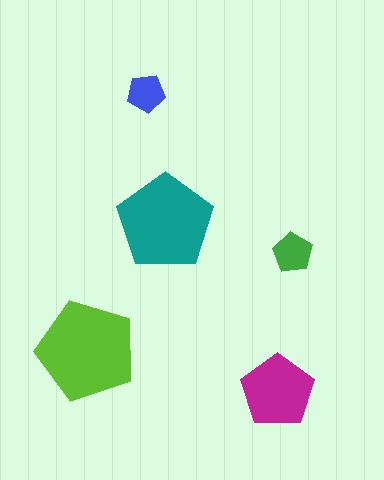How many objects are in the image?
There are 5 objects in the image.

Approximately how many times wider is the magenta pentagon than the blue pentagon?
About 2 times wider.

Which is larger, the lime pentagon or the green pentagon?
The lime one.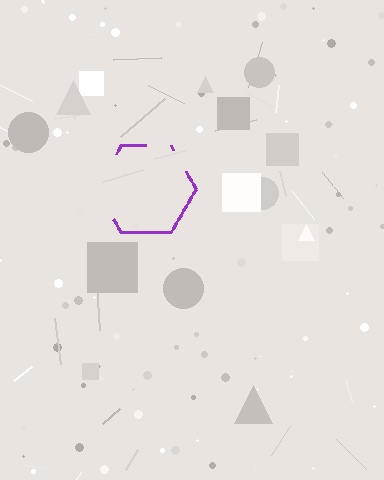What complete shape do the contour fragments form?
The contour fragments form a hexagon.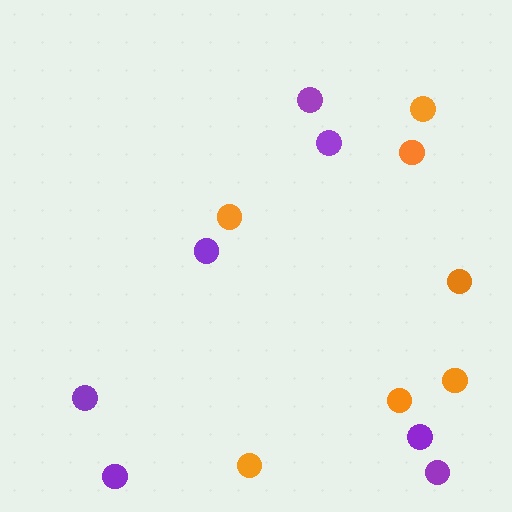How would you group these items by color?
There are 2 groups: one group of purple circles (7) and one group of orange circles (7).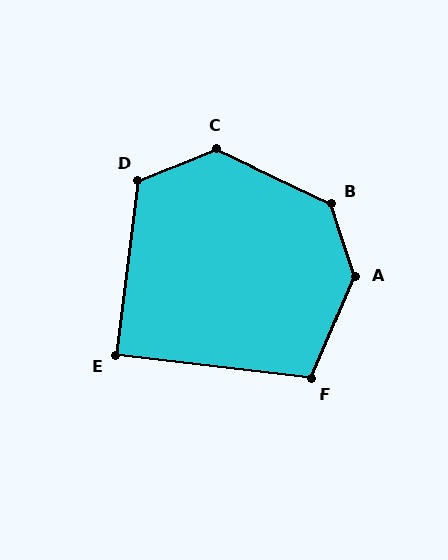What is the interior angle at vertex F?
Approximately 107 degrees (obtuse).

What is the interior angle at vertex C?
Approximately 132 degrees (obtuse).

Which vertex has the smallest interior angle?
E, at approximately 90 degrees.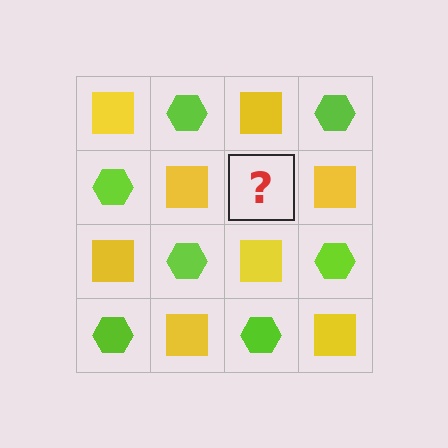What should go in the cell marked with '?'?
The missing cell should contain a lime hexagon.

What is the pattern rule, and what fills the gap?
The rule is that it alternates yellow square and lime hexagon in a checkerboard pattern. The gap should be filled with a lime hexagon.